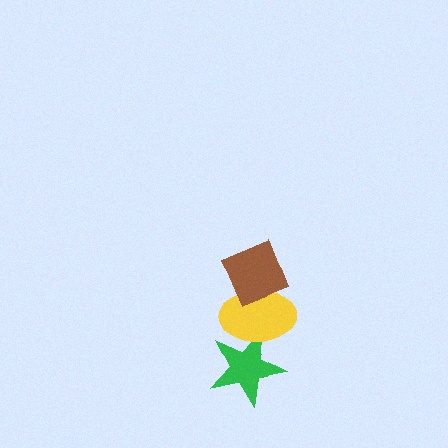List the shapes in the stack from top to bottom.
From top to bottom: the brown diamond, the yellow ellipse, the green star.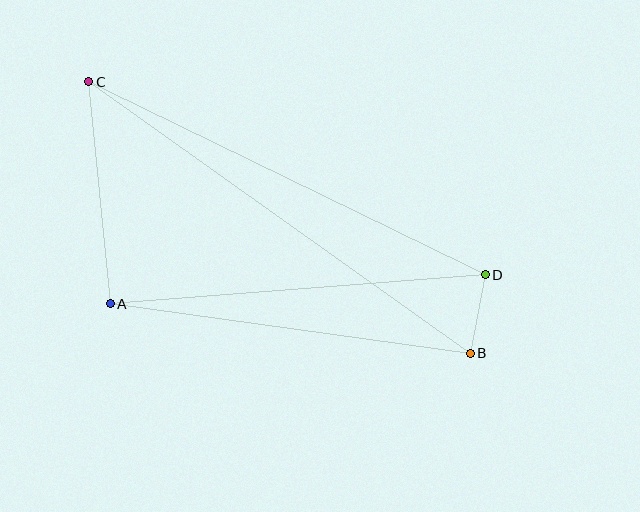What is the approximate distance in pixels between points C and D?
The distance between C and D is approximately 441 pixels.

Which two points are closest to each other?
Points B and D are closest to each other.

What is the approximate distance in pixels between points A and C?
The distance between A and C is approximately 223 pixels.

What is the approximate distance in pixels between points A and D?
The distance between A and D is approximately 376 pixels.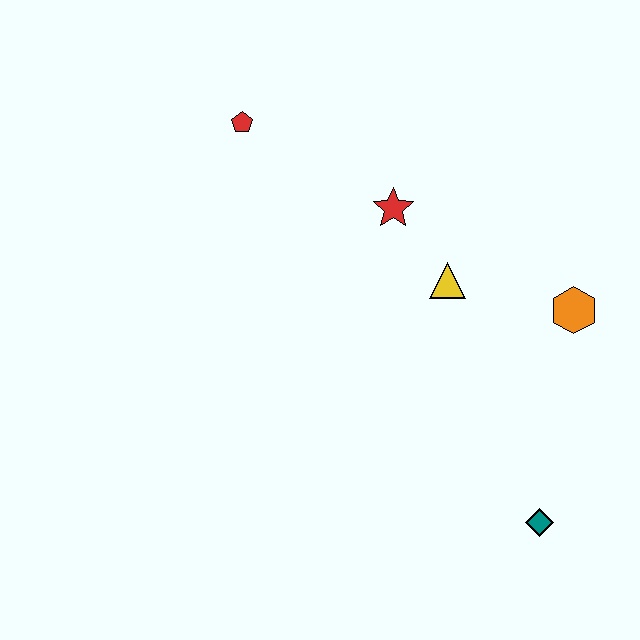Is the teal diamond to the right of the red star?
Yes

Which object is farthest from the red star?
The teal diamond is farthest from the red star.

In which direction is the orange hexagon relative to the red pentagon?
The orange hexagon is to the right of the red pentagon.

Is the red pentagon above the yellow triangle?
Yes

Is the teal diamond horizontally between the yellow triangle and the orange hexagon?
Yes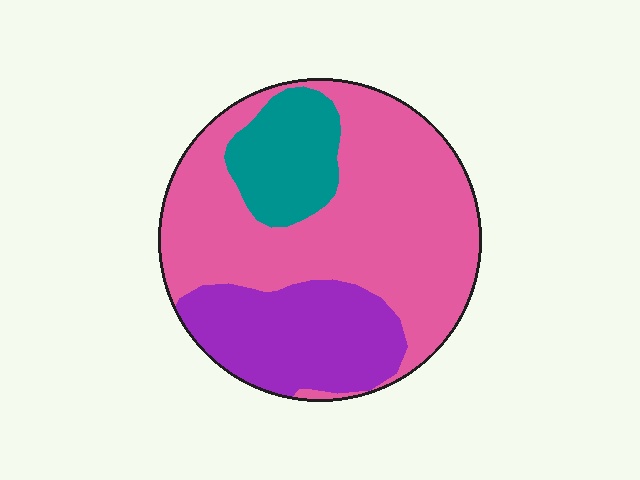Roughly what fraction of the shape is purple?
Purple takes up between a sixth and a third of the shape.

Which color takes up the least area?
Teal, at roughly 15%.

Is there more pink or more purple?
Pink.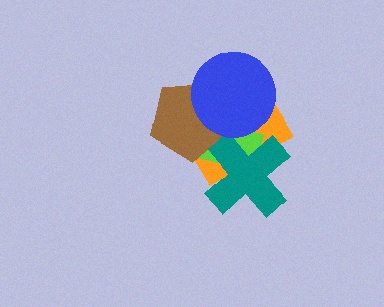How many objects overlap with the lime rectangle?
4 objects overlap with the lime rectangle.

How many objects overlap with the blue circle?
3 objects overlap with the blue circle.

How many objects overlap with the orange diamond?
4 objects overlap with the orange diamond.